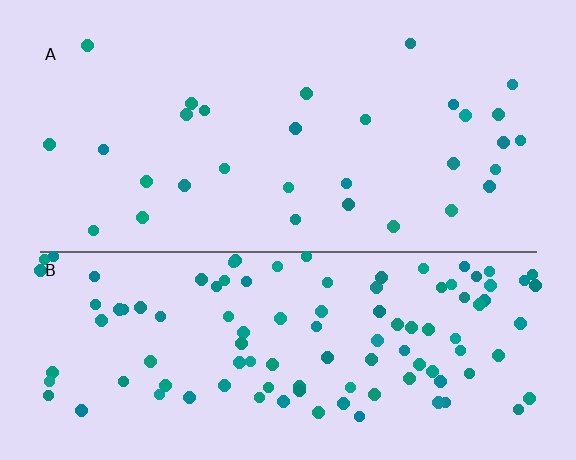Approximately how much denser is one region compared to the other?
Approximately 3.5× — region B over region A.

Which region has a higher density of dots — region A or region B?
B (the bottom).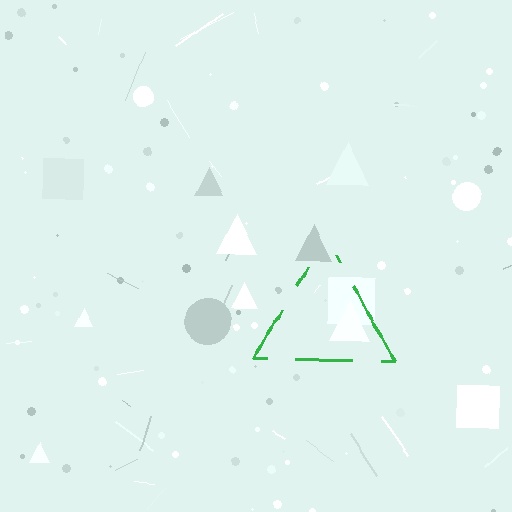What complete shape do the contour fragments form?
The contour fragments form a triangle.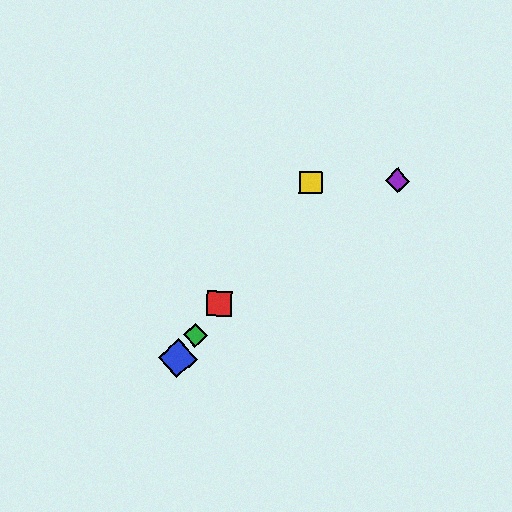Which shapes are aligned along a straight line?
The red square, the blue diamond, the green diamond, the yellow square are aligned along a straight line.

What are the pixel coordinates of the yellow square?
The yellow square is at (311, 183).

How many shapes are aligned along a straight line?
4 shapes (the red square, the blue diamond, the green diamond, the yellow square) are aligned along a straight line.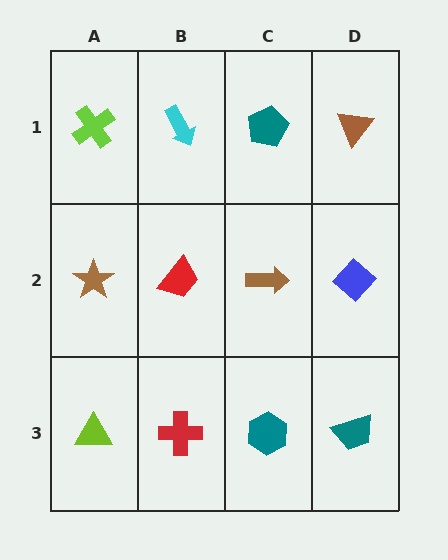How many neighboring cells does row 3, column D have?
2.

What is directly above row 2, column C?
A teal pentagon.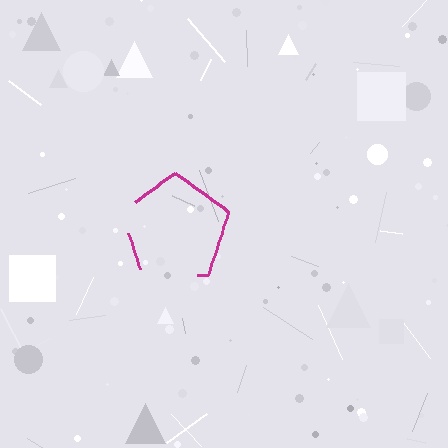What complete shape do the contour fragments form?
The contour fragments form a pentagon.